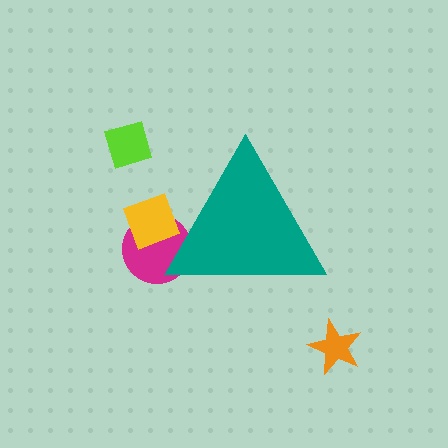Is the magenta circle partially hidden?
Yes, the magenta circle is partially hidden behind the teal triangle.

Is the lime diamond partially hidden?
No, the lime diamond is fully visible.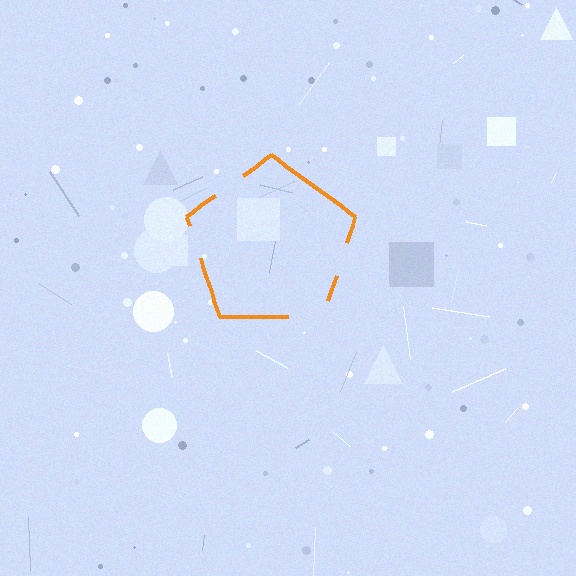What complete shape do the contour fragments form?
The contour fragments form a pentagon.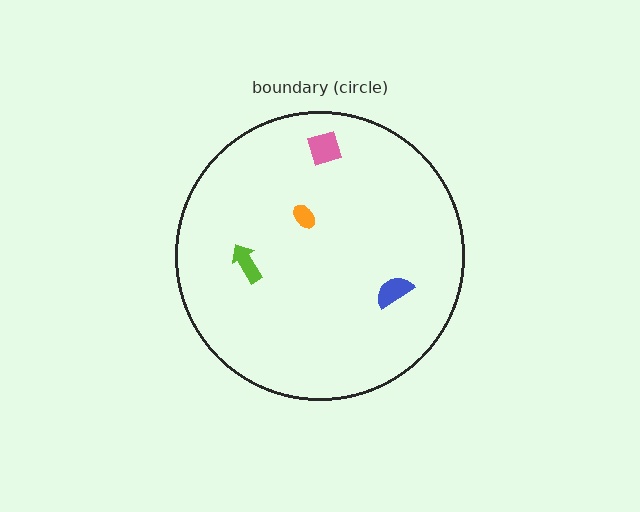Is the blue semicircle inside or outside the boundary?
Inside.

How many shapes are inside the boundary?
4 inside, 0 outside.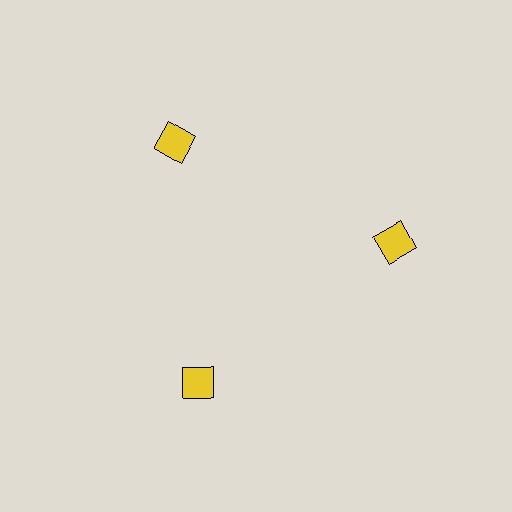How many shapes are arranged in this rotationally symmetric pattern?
There are 3 shapes, arranged in 3 groups of 1.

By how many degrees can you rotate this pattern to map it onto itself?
The pattern maps onto itself every 120 degrees of rotation.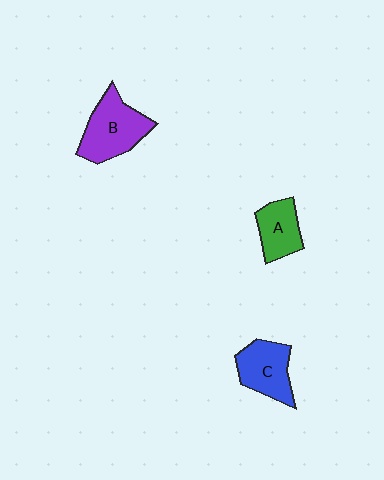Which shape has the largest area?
Shape B (purple).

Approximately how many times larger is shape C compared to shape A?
Approximately 1.2 times.